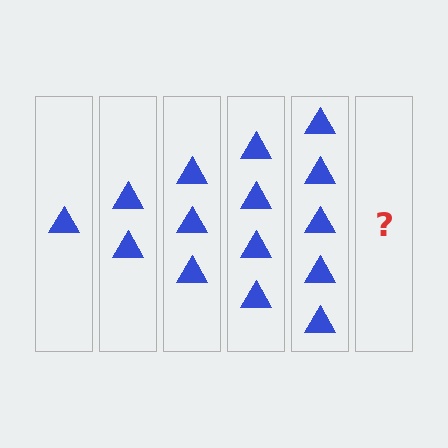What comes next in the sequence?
The next element should be 6 triangles.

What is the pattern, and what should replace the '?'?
The pattern is that each step adds one more triangle. The '?' should be 6 triangles.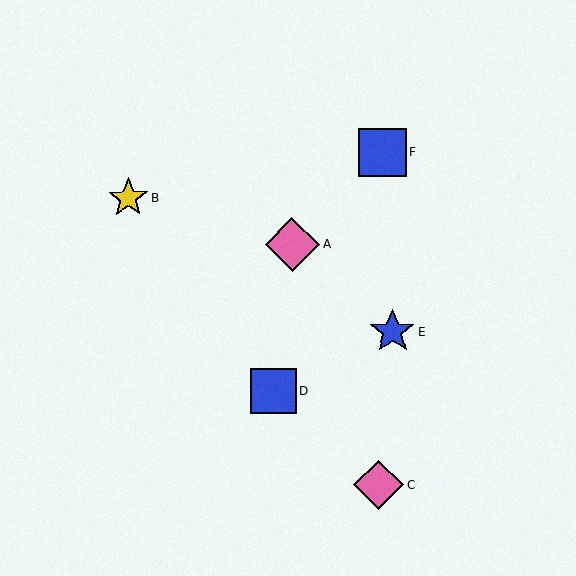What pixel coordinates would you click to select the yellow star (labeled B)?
Click at (129, 198) to select the yellow star B.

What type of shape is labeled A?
Shape A is a pink diamond.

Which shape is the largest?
The pink diamond (labeled A) is the largest.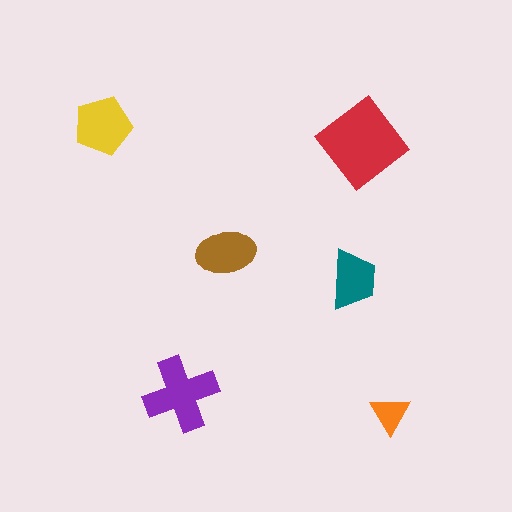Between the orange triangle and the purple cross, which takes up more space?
The purple cross.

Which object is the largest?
The red diamond.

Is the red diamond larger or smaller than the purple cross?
Larger.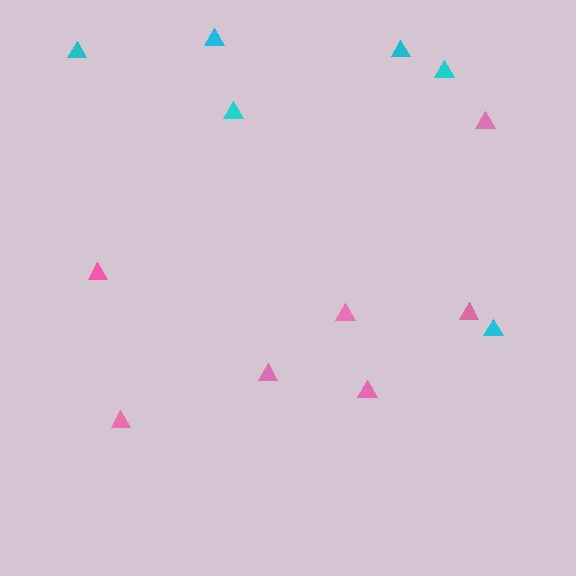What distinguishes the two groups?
There are 2 groups: one group of pink triangles (7) and one group of cyan triangles (6).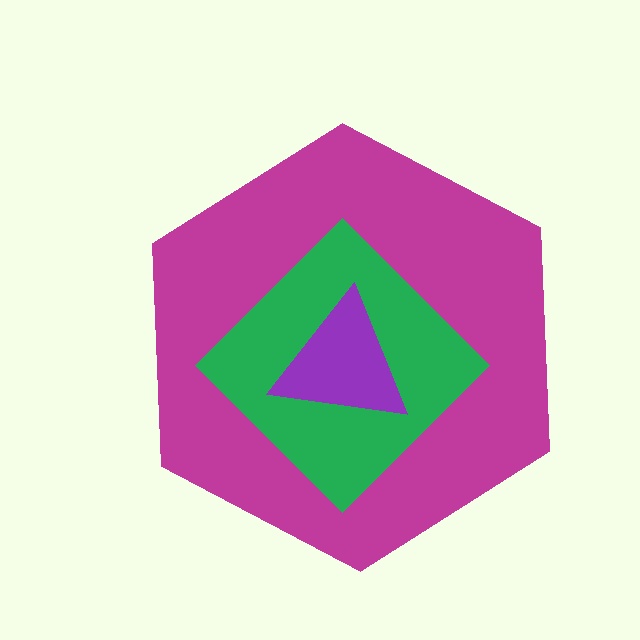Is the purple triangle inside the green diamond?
Yes.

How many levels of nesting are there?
3.